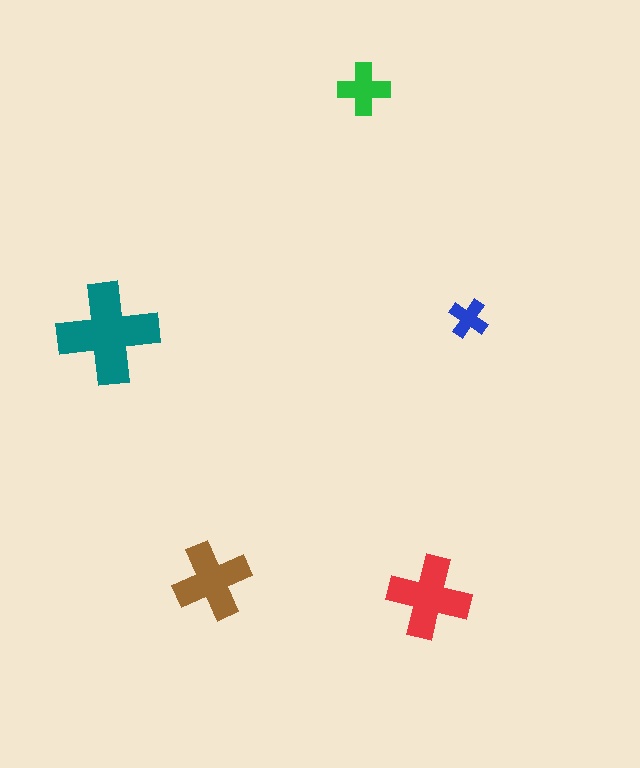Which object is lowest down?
The red cross is bottommost.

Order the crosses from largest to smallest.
the teal one, the red one, the brown one, the green one, the blue one.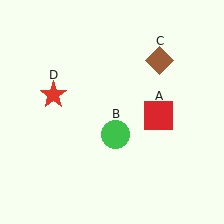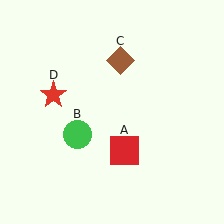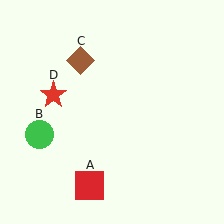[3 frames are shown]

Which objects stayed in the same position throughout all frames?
Red star (object D) remained stationary.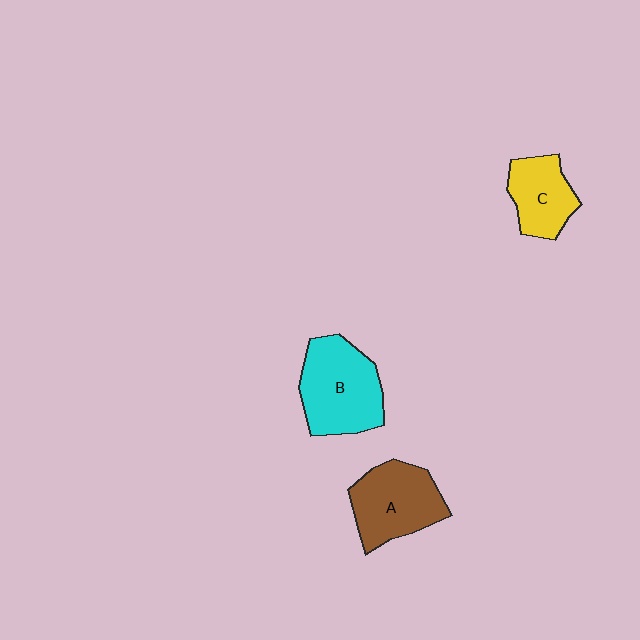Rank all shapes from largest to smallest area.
From largest to smallest: B (cyan), A (brown), C (yellow).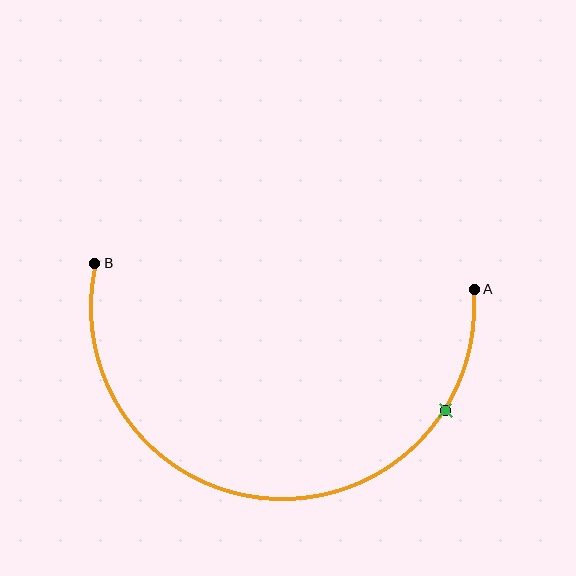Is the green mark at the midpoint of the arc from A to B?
No. The green mark lies on the arc but is closer to endpoint A. The arc midpoint would be at the point on the curve equidistant along the arc from both A and B.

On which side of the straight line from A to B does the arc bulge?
The arc bulges below the straight line connecting A and B.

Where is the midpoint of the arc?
The arc midpoint is the point on the curve farthest from the straight line joining A and B. It sits below that line.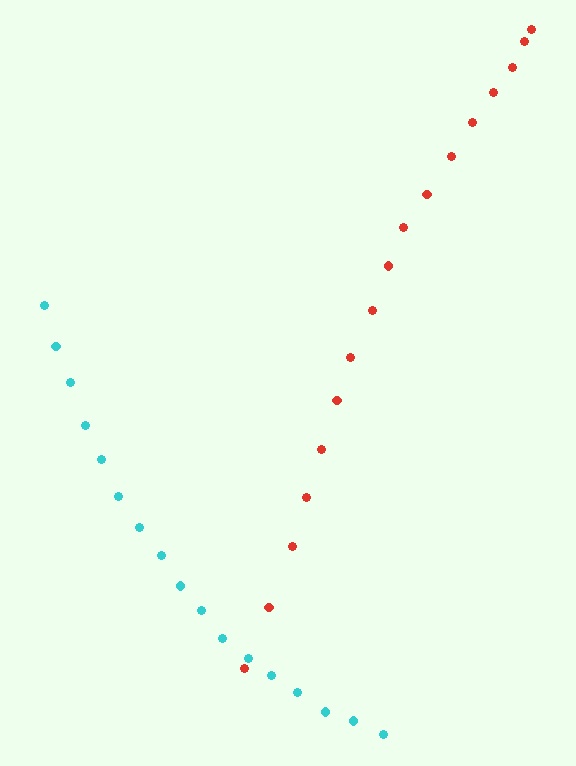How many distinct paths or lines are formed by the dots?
There are 2 distinct paths.